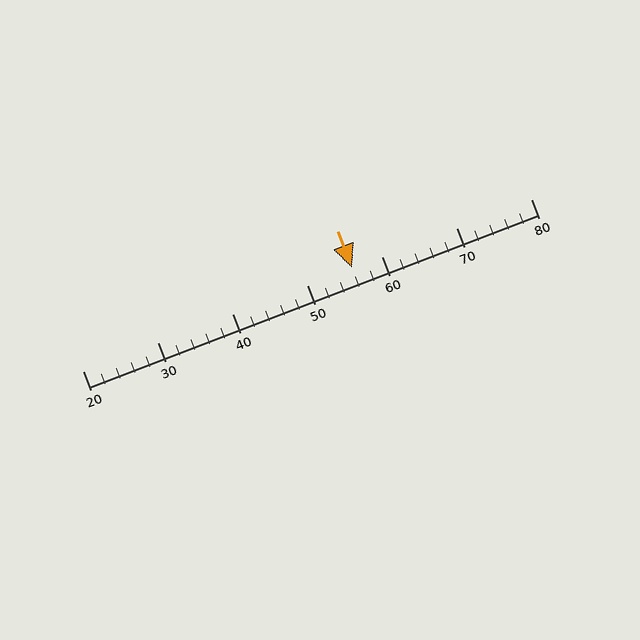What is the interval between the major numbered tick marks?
The major tick marks are spaced 10 units apart.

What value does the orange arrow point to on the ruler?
The orange arrow points to approximately 56.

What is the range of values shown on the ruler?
The ruler shows values from 20 to 80.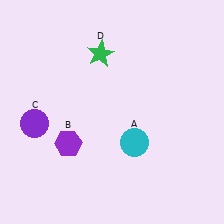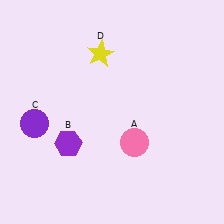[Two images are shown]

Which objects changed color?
A changed from cyan to pink. D changed from green to yellow.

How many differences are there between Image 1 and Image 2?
There are 2 differences between the two images.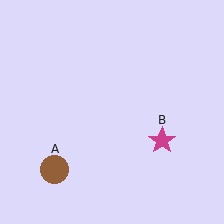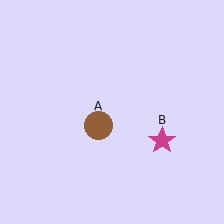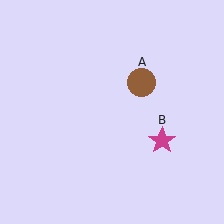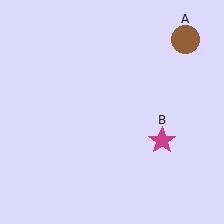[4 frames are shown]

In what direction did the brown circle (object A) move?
The brown circle (object A) moved up and to the right.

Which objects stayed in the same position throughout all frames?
Magenta star (object B) remained stationary.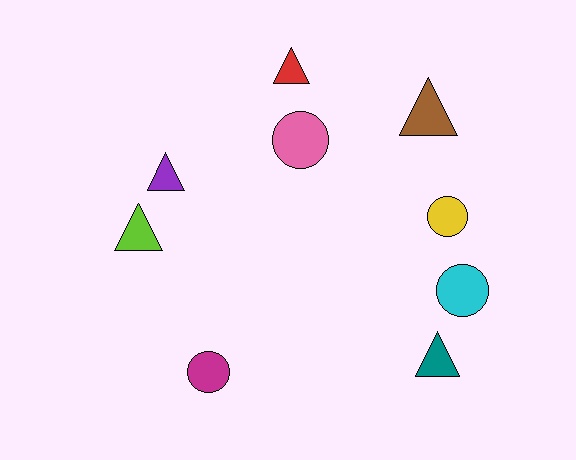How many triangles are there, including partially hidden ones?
There are 5 triangles.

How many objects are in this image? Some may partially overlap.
There are 9 objects.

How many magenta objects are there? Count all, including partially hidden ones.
There is 1 magenta object.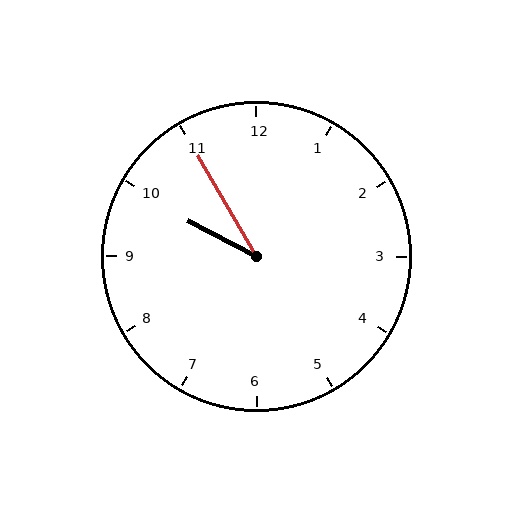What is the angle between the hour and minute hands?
Approximately 32 degrees.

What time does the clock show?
9:55.